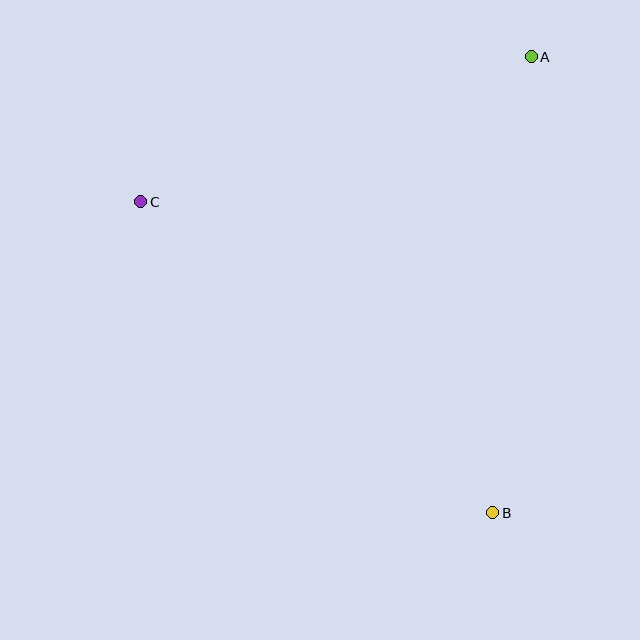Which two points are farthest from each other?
Points B and C are farthest from each other.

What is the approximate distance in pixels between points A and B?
The distance between A and B is approximately 458 pixels.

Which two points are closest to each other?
Points A and C are closest to each other.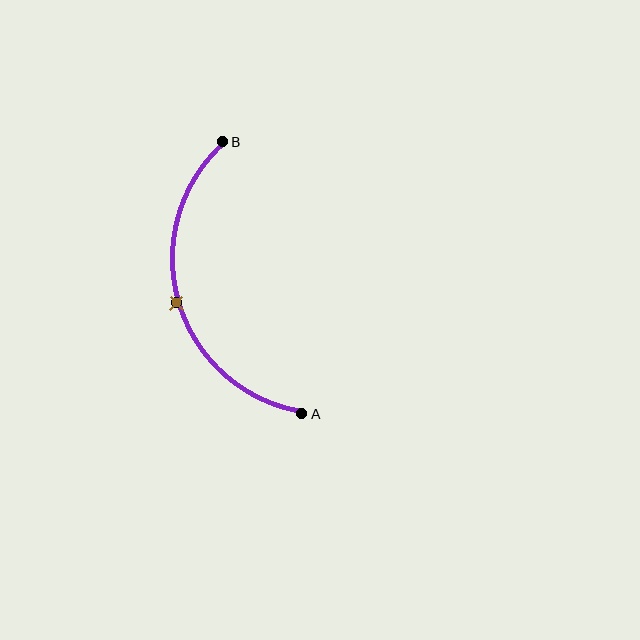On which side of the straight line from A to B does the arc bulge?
The arc bulges to the left of the straight line connecting A and B.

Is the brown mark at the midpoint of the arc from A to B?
Yes. The brown mark lies on the arc at equal arc-length from both A and B — it is the arc midpoint.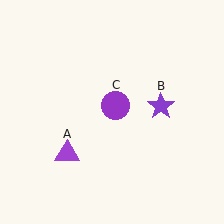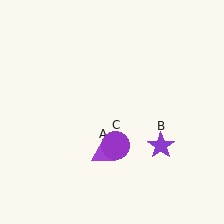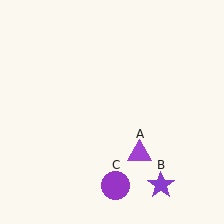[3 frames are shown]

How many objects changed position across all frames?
3 objects changed position: purple triangle (object A), purple star (object B), purple circle (object C).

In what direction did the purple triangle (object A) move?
The purple triangle (object A) moved right.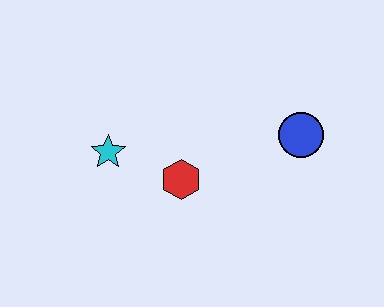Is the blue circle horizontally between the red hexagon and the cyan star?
No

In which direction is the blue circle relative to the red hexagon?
The blue circle is to the right of the red hexagon.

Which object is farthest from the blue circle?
The cyan star is farthest from the blue circle.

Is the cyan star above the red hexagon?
Yes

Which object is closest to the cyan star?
The red hexagon is closest to the cyan star.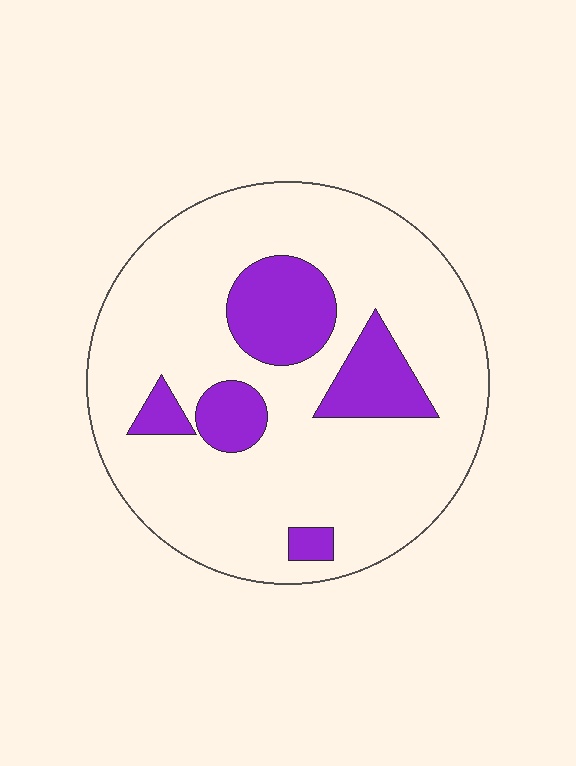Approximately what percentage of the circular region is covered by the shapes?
Approximately 20%.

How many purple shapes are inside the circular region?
5.